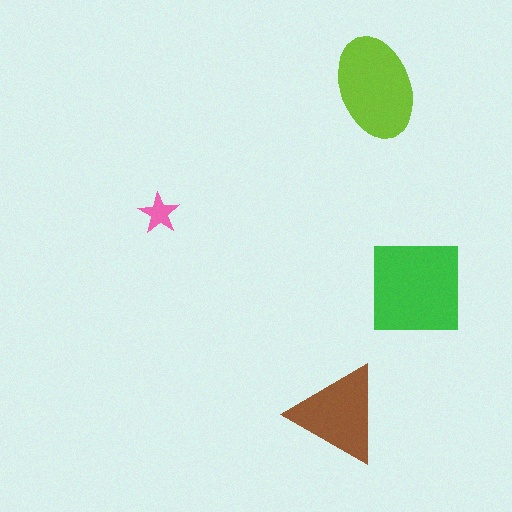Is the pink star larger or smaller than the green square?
Smaller.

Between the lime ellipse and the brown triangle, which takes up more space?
The lime ellipse.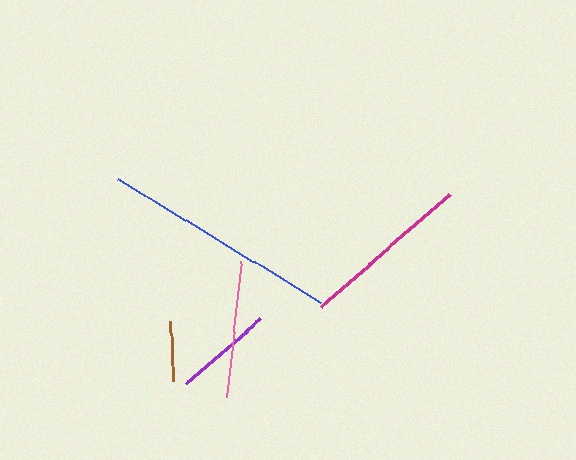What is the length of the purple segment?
The purple segment is approximately 98 pixels long.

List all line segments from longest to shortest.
From longest to shortest: blue, magenta, pink, purple, brown.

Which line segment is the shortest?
The brown line is the shortest at approximately 60 pixels.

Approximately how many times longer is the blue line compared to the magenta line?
The blue line is approximately 1.4 times the length of the magenta line.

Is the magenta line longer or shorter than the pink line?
The magenta line is longer than the pink line.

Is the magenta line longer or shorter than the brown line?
The magenta line is longer than the brown line.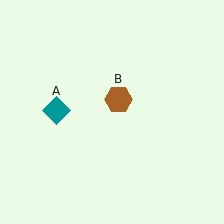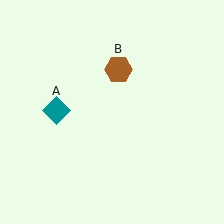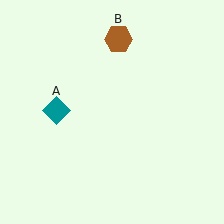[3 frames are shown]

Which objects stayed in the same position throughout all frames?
Teal diamond (object A) remained stationary.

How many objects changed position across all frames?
1 object changed position: brown hexagon (object B).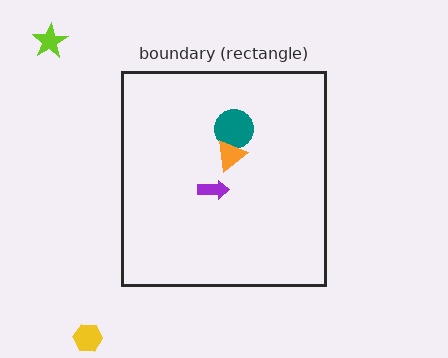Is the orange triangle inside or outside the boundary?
Inside.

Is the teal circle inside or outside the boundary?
Inside.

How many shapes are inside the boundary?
3 inside, 2 outside.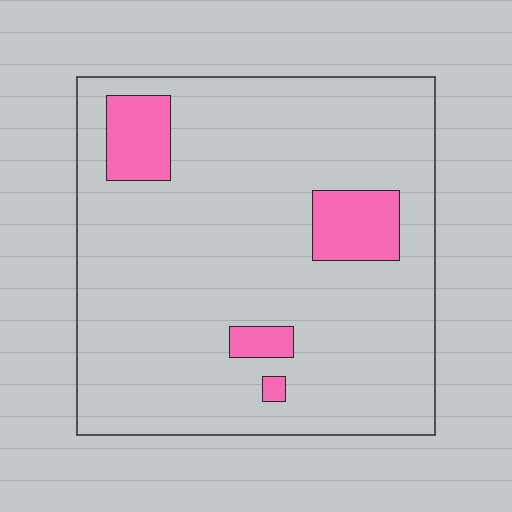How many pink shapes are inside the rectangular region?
4.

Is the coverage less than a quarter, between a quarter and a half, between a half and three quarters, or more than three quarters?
Less than a quarter.